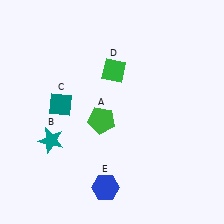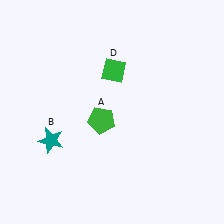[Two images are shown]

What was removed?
The blue hexagon (E), the teal diamond (C) were removed in Image 2.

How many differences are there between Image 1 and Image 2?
There are 2 differences between the two images.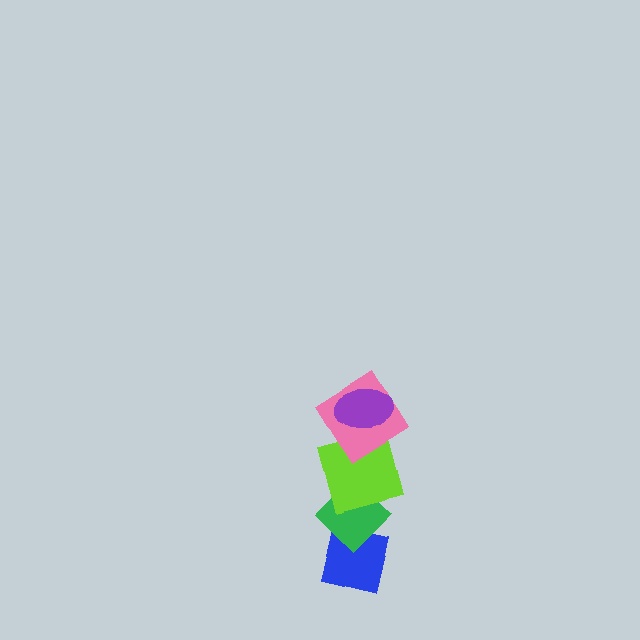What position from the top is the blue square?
The blue square is 5th from the top.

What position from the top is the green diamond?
The green diamond is 4th from the top.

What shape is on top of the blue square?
The green diamond is on top of the blue square.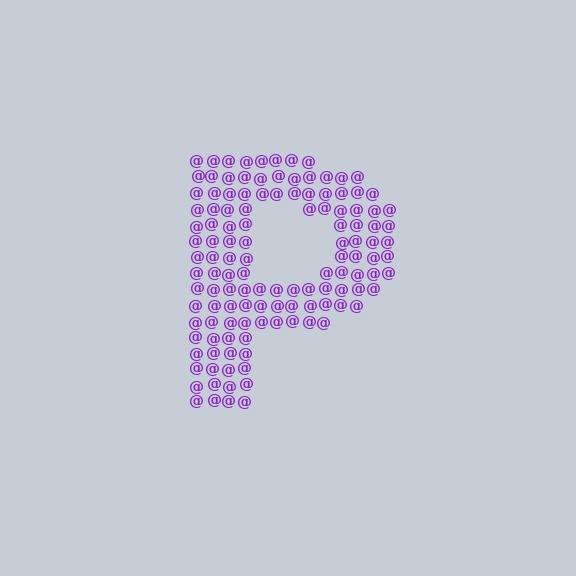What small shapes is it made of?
It is made of small at signs.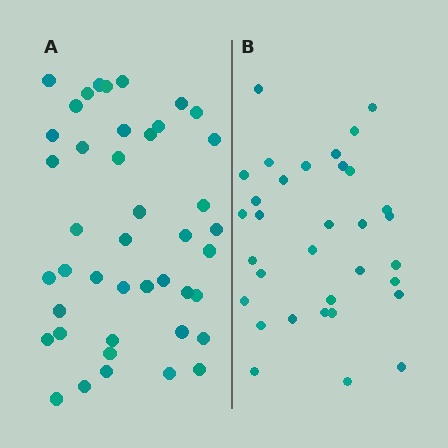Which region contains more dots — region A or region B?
Region A (the left region) has more dots.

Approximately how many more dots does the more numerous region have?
Region A has roughly 10 or so more dots than region B.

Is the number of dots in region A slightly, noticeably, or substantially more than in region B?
Region A has noticeably more, but not dramatically so. The ratio is roughly 1.3 to 1.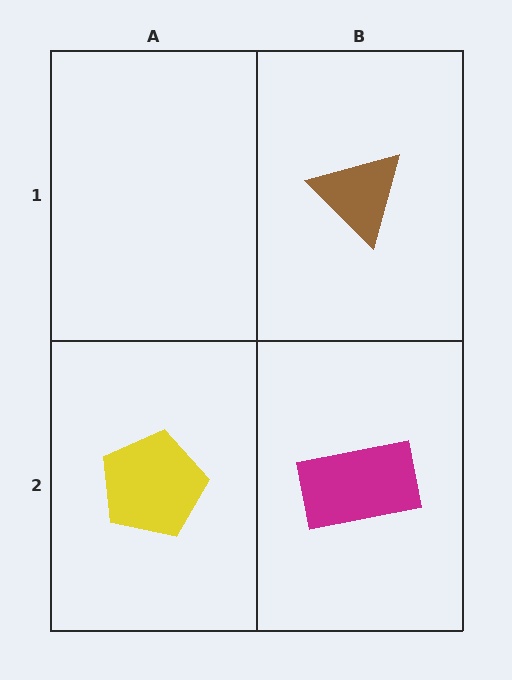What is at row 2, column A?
A yellow pentagon.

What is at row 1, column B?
A brown triangle.